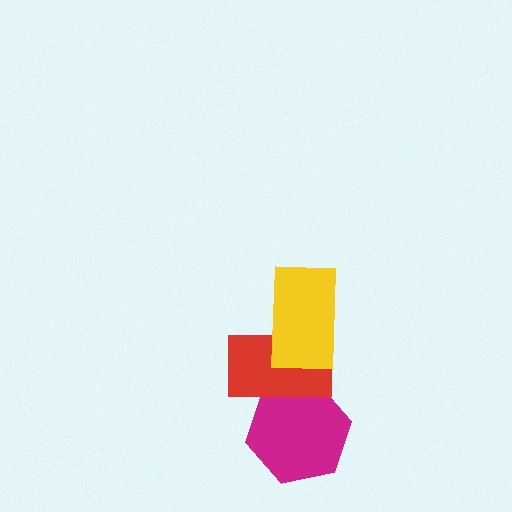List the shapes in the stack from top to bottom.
From top to bottom: the yellow rectangle, the red rectangle, the magenta hexagon.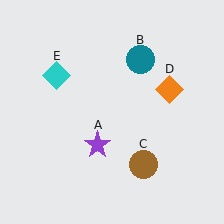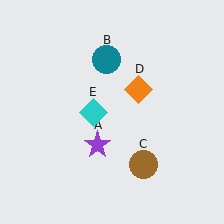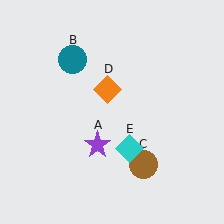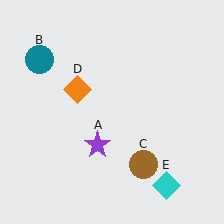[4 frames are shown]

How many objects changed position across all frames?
3 objects changed position: teal circle (object B), orange diamond (object D), cyan diamond (object E).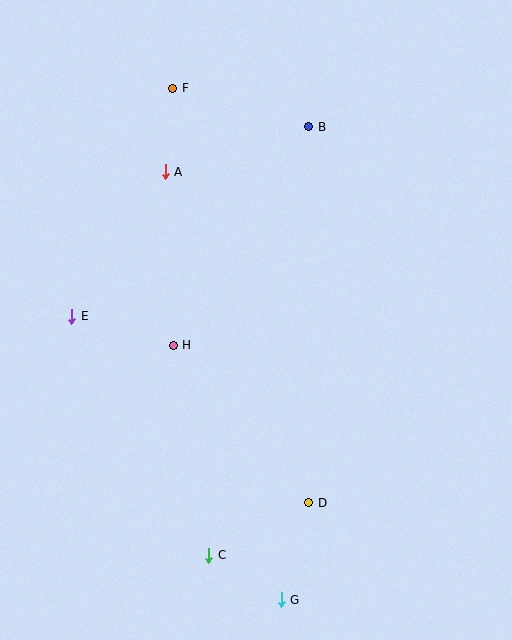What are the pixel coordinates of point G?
Point G is at (281, 600).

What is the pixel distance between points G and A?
The distance between G and A is 444 pixels.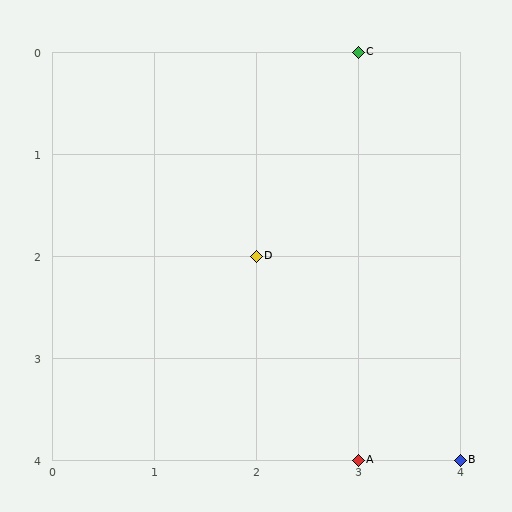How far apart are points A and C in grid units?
Points A and C are 4 rows apart.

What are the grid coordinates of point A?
Point A is at grid coordinates (3, 4).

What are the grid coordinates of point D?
Point D is at grid coordinates (2, 2).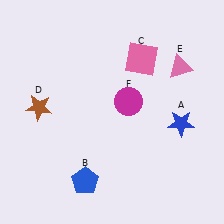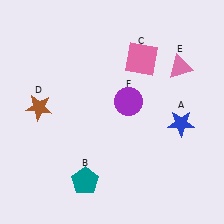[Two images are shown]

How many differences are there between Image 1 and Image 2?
There are 2 differences between the two images.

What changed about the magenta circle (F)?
In Image 1, F is magenta. In Image 2, it changed to purple.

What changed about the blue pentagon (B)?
In Image 1, B is blue. In Image 2, it changed to teal.